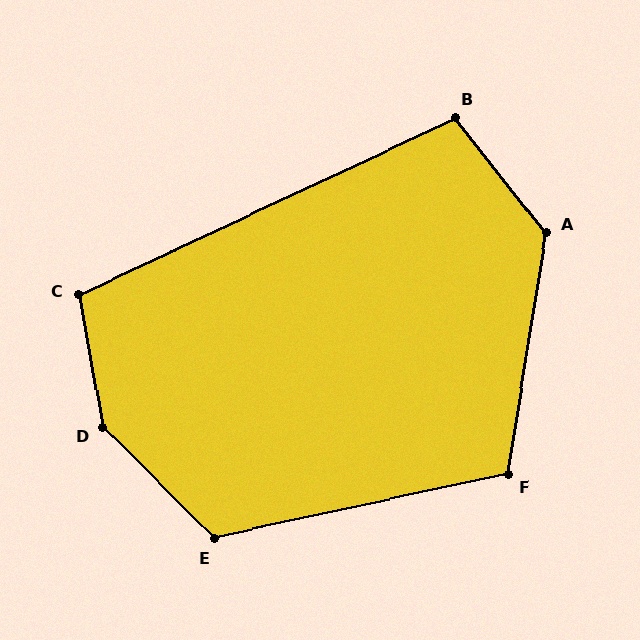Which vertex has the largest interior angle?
D, at approximately 145 degrees.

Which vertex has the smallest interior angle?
B, at approximately 104 degrees.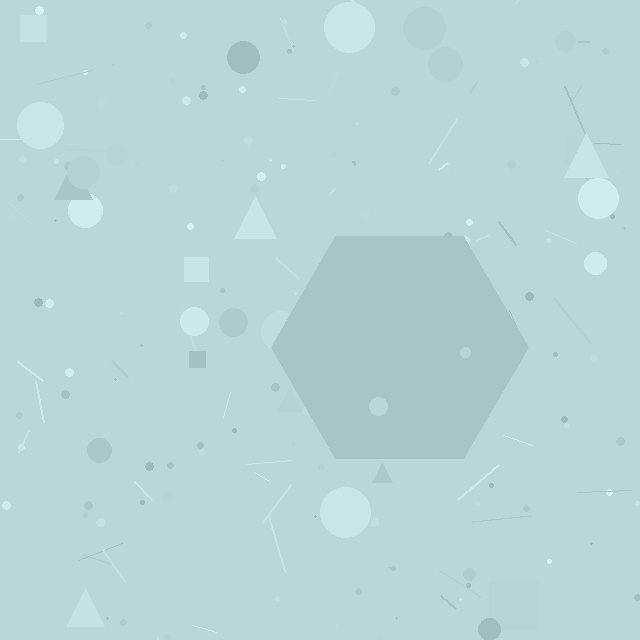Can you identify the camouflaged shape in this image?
The camouflaged shape is a hexagon.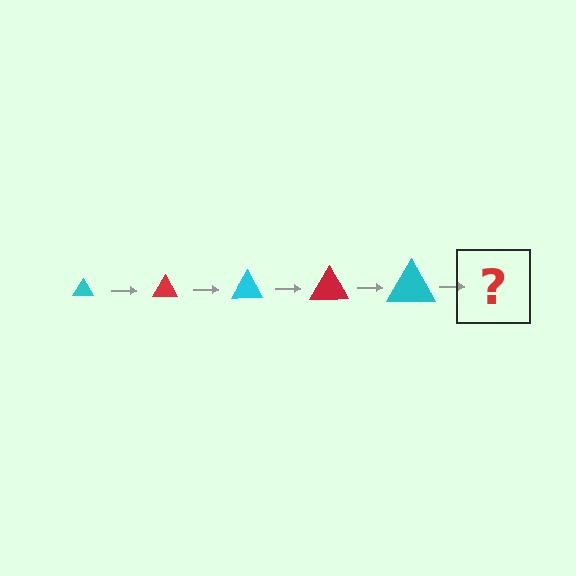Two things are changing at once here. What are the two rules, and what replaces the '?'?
The two rules are that the triangle grows larger each step and the color cycles through cyan and red. The '?' should be a red triangle, larger than the previous one.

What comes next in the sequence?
The next element should be a red triangle, larger than the previous one.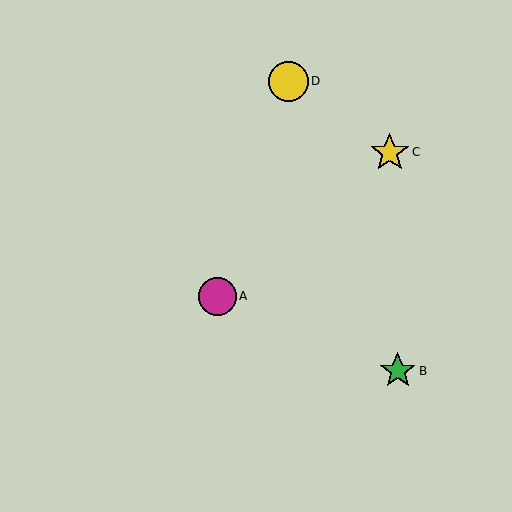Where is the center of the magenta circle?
The center of the magenta circle is at (218, 296).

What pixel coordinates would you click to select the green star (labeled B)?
Click at (398, 371) to select the green star B.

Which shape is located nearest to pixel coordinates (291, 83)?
The yellow circle (labeled D) at (289, 81) is nearest to that location.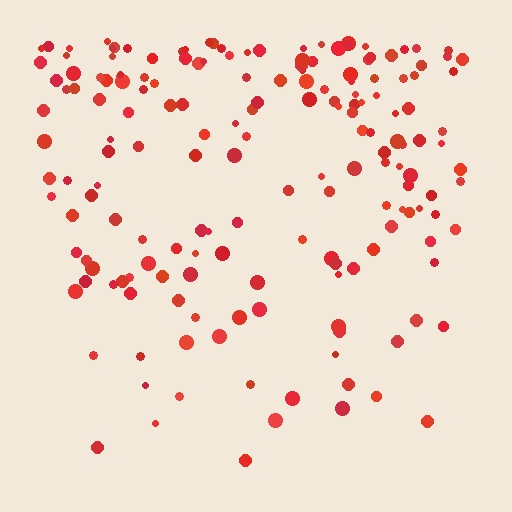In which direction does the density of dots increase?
From bottom to top, with the top side densest.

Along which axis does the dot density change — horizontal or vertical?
Vertical.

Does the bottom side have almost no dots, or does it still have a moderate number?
Still a moderate number, just noticeably fewer than the top.